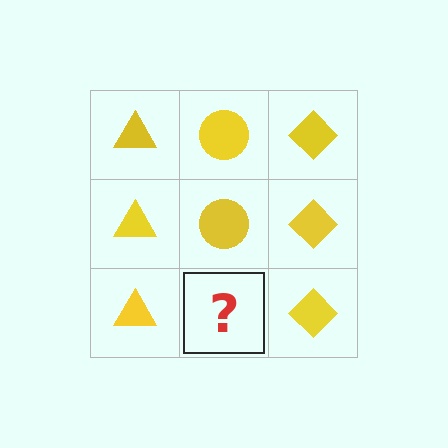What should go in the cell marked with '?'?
The missing cell should contain a yellow circle.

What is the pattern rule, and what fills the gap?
The rule is that each column has a consistent shape. The gap should be filled with a yellow circle.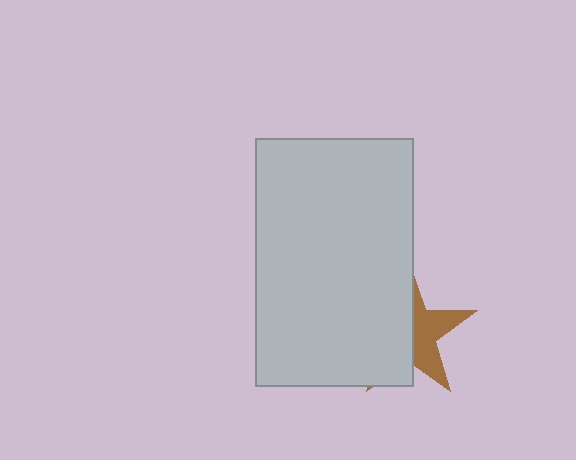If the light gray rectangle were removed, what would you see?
You would see the complete brown star.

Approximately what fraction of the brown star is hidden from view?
Roughly 58% of the brown star is hidden behind the light gray rectangle.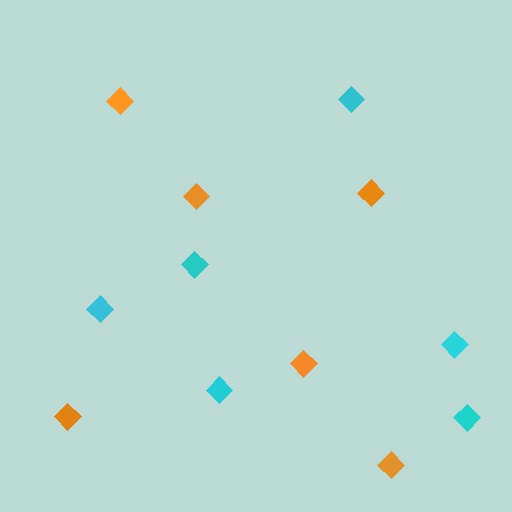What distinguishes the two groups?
There are 2 groups: one group of orange diamonds (6) and one group of cyan diamonds (6).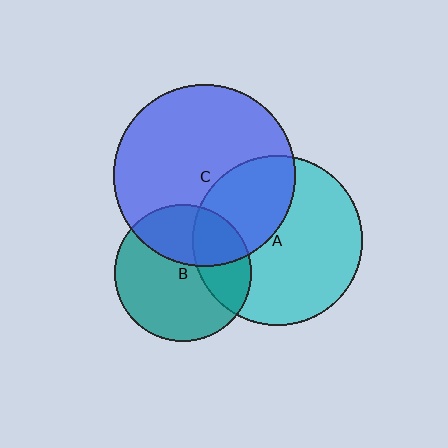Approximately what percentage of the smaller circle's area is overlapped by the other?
Approximately 35%.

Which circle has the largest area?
Circle C (blue).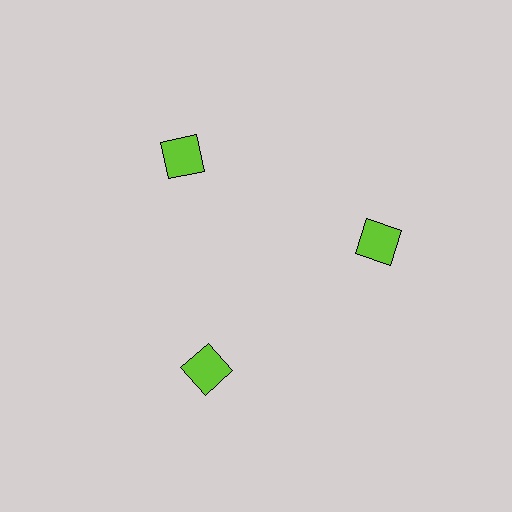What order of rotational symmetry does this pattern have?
This pattern has 3-fold rotational symmetry.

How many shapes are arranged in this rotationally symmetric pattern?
There are 3 shapes, arranged in 3 groups of 1.